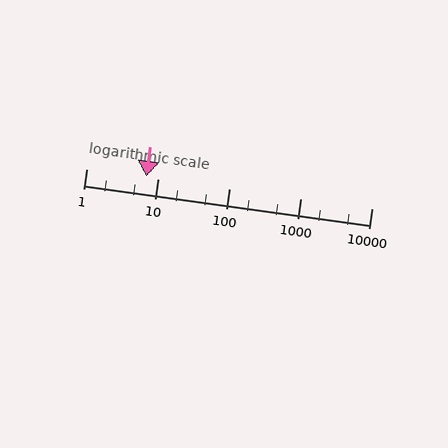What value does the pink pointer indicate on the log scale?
The pointer indicates approximately 6.9.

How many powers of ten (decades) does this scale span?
The scale spans 4 decades, from 1 to 10000.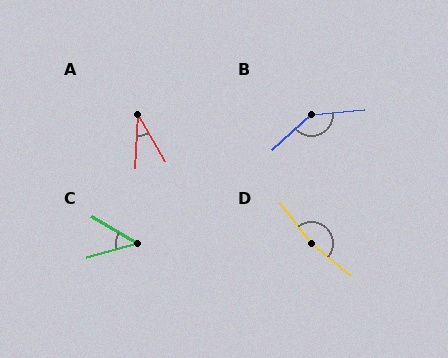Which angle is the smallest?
A, at approximately 32 degrees.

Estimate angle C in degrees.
Approximately 46 degrees.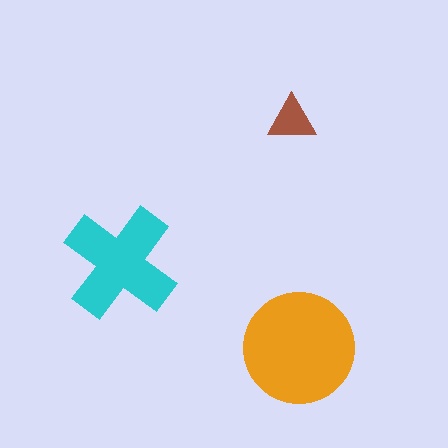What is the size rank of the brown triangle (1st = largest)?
3rd.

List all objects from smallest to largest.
The brown triangle, the cyan cross, the orange circle.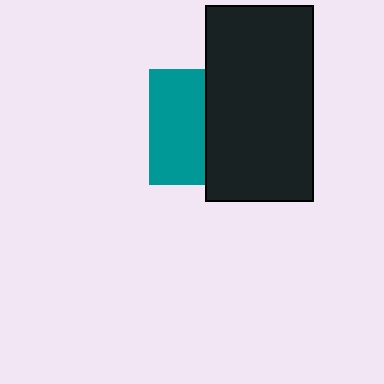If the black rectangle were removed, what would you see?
You would see the complete teal square.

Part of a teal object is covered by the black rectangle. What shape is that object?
It is a square.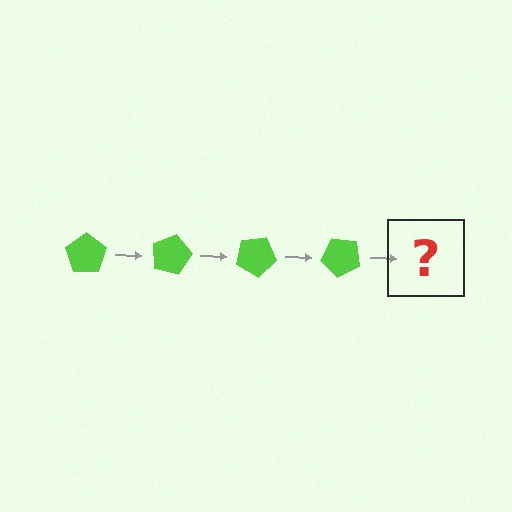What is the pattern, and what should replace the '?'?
The pattern is that the pentagon rotates 15 degrees each step. The '?' should be a lime pentagon rotated 60 degrees.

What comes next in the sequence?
The next element should be a lime pentagon rotated 60 degrees.